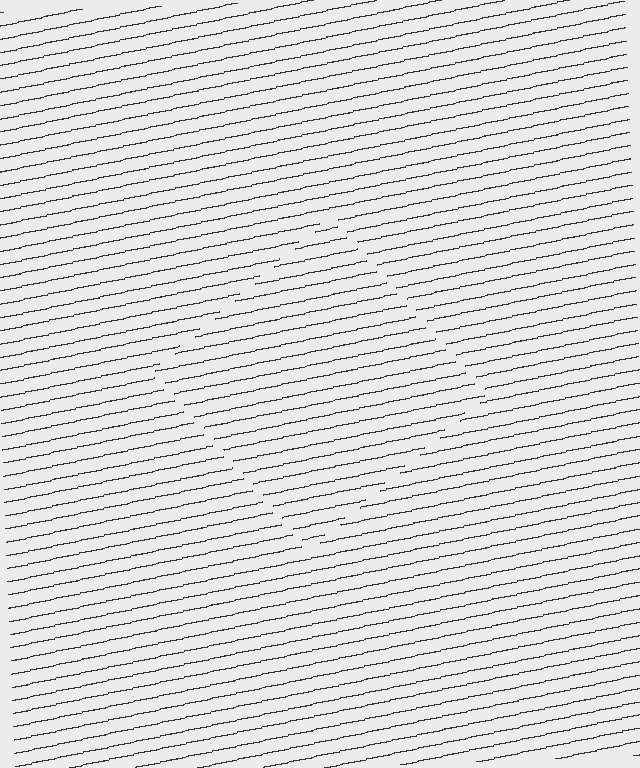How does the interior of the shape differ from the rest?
The interior of the shape contains the same grating, shifted by half a period — the contour is defined by the phase discontinuity where line-ends from the inner and outer gratings abut.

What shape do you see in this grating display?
An illusory square. The interior of the shape contains the same grating, shifted by half a period — the contour is defined by the phase discontinuity where line-ends from the inner and outer gratings abut.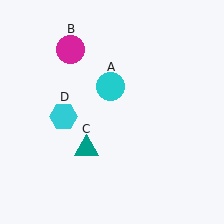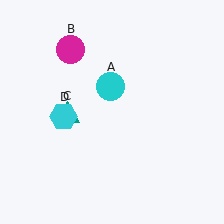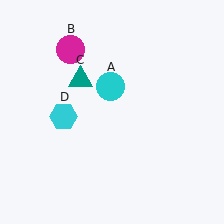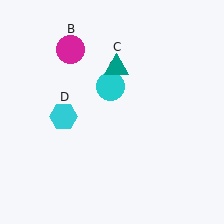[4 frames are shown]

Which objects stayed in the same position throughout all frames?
Cyan circle (object A) and magenta circle (object B) and cyan hexagon (object D) remained stationary.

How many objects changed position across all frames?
1 object changed position: teal triangle (object C).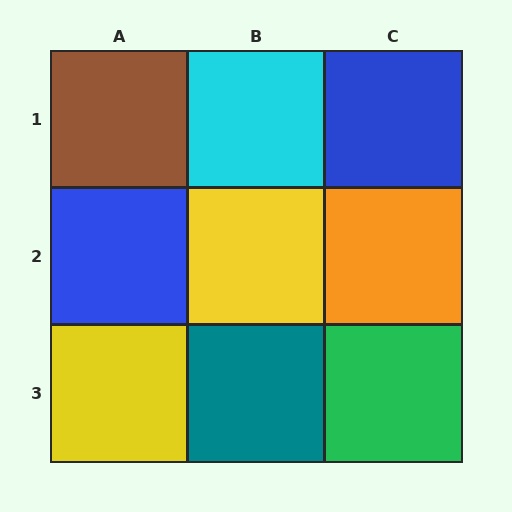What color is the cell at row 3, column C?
Green.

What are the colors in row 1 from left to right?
Brown, cyan, blue.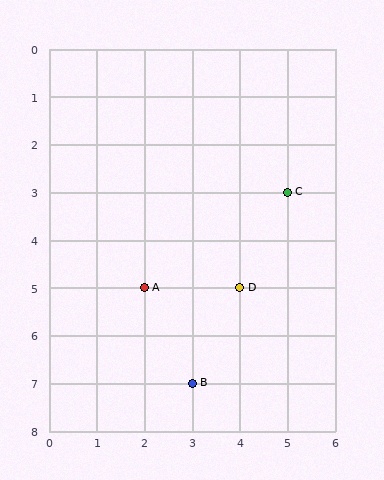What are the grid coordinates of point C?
Point C is at grid coordinates (5, 3).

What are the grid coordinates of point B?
Point B is at grid coordinates (3, 7).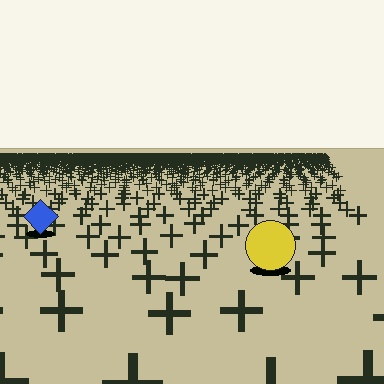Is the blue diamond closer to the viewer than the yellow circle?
No. The yellow circle is closer — you can tell from the texture gradient: the ground texture is coarser near it.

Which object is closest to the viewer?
The yellow circle is closest. The texture marks near it are larger and more spread out.